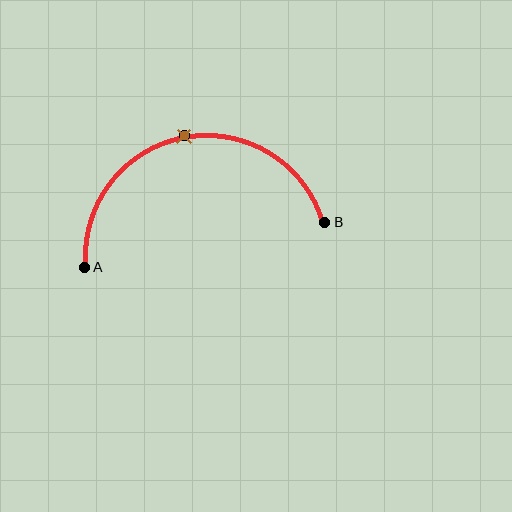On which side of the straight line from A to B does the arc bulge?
The arc bulges above the straight line connecting A and B.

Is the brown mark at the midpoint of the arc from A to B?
Yes. The brown mark lies on the arc at equal arc-length from both A and B — it is the arc midpoint.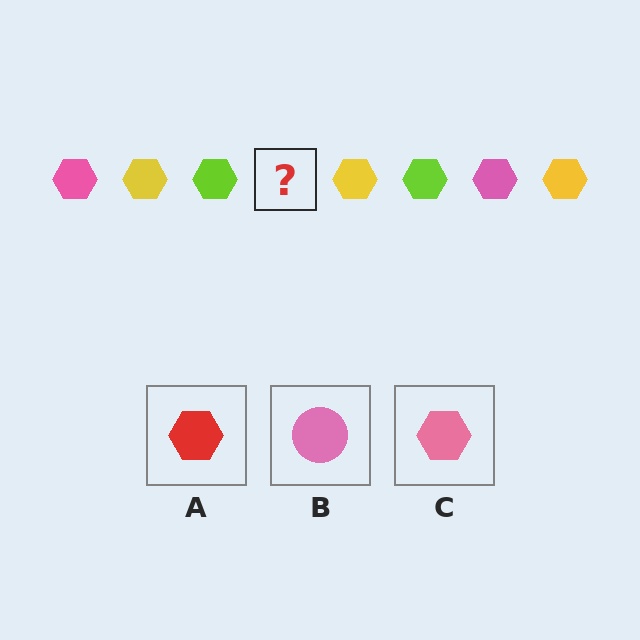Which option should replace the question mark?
Option C.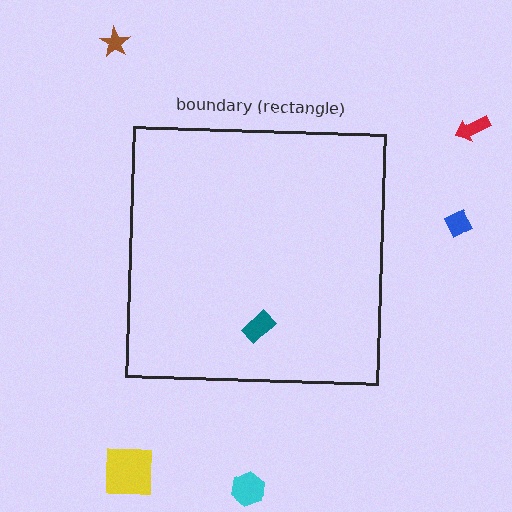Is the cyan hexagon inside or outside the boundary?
Outside.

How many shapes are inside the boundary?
1 inside, 5 outside.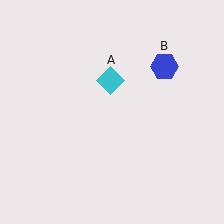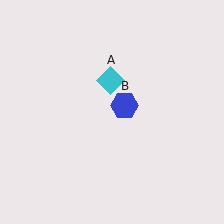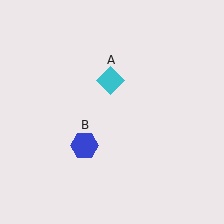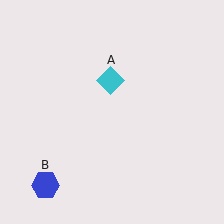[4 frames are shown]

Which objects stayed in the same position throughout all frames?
Cyan diamond (object A) remained stationary.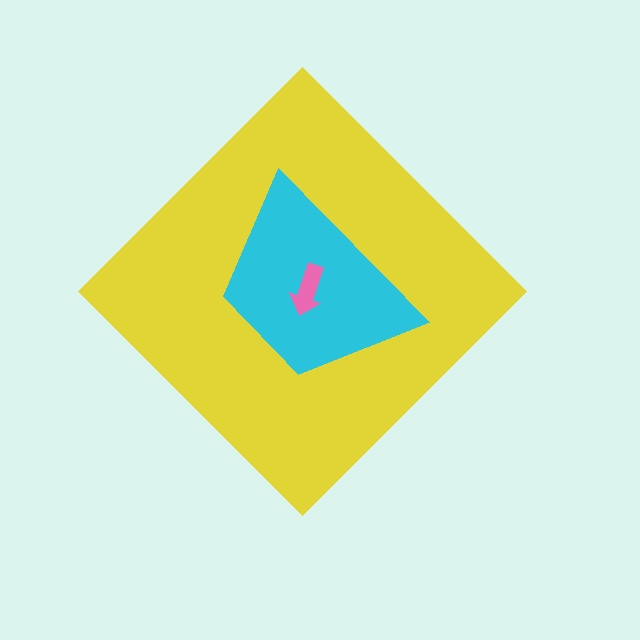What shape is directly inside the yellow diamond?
The cyan trapezoid.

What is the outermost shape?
The yellow diamond.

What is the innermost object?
The pink arrow.